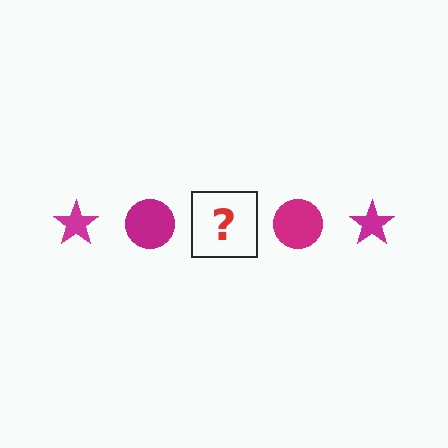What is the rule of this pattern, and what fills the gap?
The rule is that the pattern cycles through star, circle shapes in magenta. The gap should be filled with a magenta star.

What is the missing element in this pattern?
The missing element is a magenta star.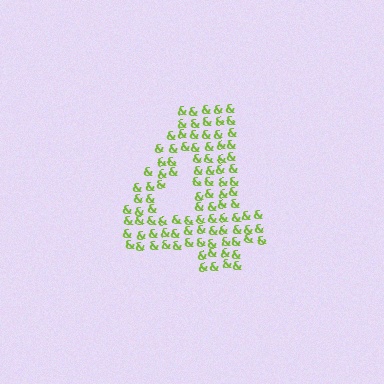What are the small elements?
The small elements are ampersands.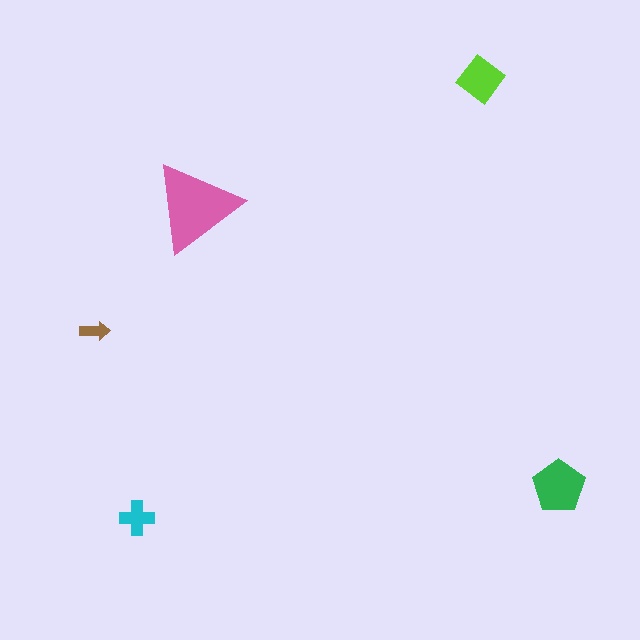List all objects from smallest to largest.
The brown arrow, the cyan cross, the lime diamond, the green pentagon, the pink triangle.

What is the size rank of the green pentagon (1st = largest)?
2nd.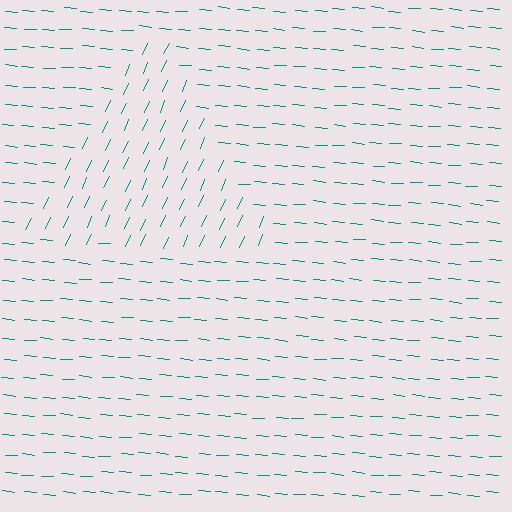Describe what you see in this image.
The image is filled with small teal line segments. A triangle region in the image has lines oriented differently from the surrounding lines, creating a visible texture boundary.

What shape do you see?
I see a triangle.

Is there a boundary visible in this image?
Yes, there is a texture boundary formed by a change in line orientation.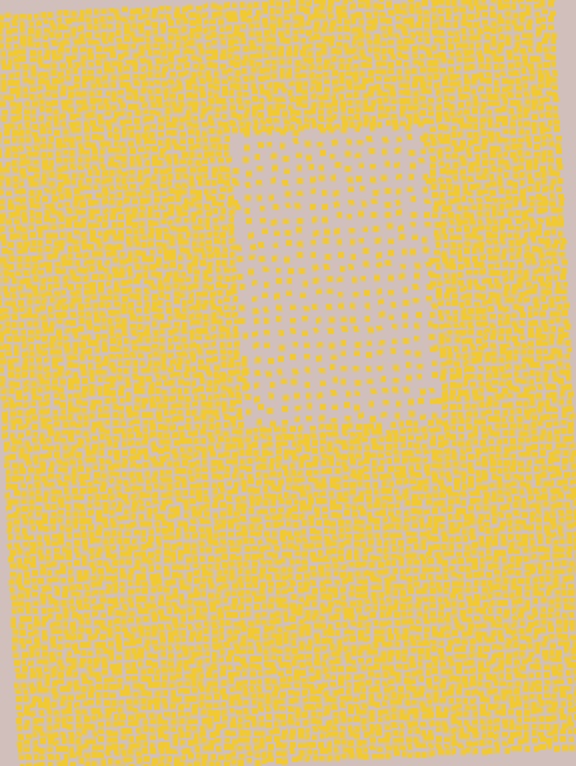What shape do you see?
I see a rectangle.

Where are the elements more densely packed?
The elements are more densely packed outside the rectangle boundary.